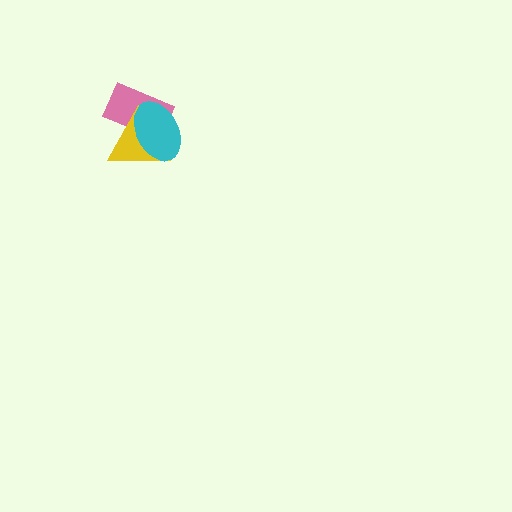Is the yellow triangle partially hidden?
Yes, it is partially covered by another shape.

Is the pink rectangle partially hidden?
Yes, it is partially covered by another shape.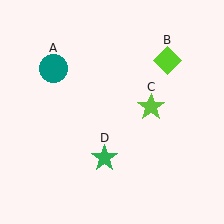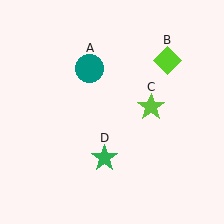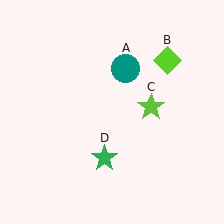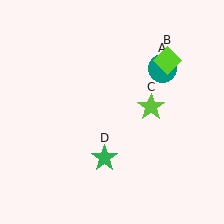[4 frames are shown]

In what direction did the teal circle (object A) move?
The teal circle (object A) moved right.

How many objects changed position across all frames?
1 object changed position: teal circle (object A).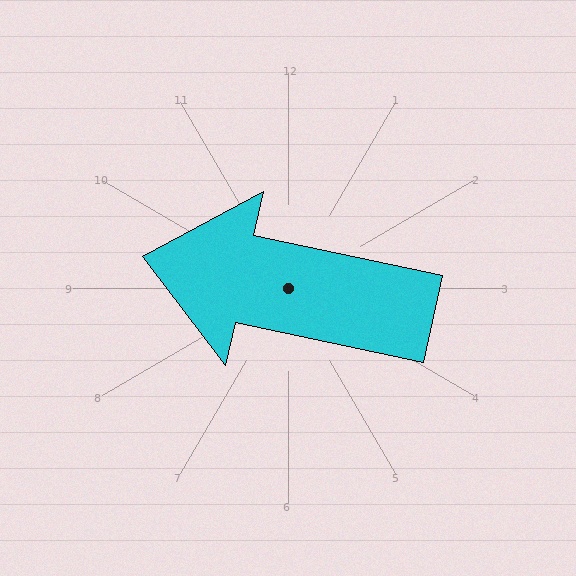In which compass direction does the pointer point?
West.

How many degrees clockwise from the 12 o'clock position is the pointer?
Approximately 282 degrees.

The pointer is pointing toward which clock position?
Roughly 9 o'clock.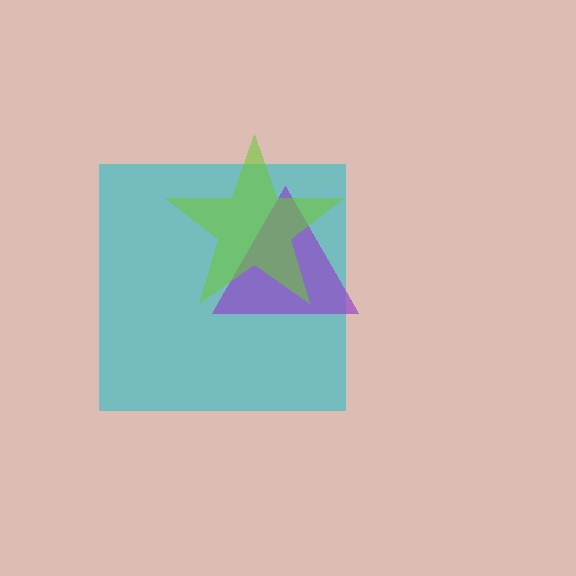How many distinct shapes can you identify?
There are 3 distinct shapes: a cyan square, a purple triangle, a lime star.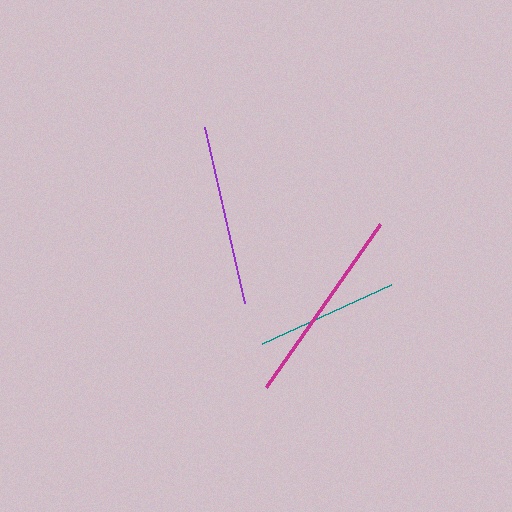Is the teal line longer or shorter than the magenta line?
The magenta line is longer than the teal line.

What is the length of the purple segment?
The purple segment is approximately 180 pixels long.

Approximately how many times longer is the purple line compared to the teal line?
The purple line is approximately 1.3 times the length of the teal line.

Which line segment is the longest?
The magenta line is the longest at approximately 199 pixels.